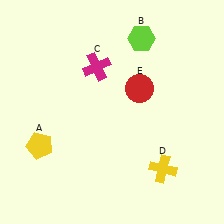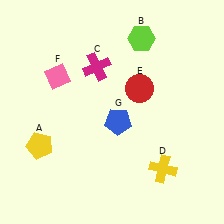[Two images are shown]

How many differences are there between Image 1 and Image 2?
There are 2 differences between the two images.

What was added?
A pink diamond (F), a blue pentagon (G) were added in Image 2.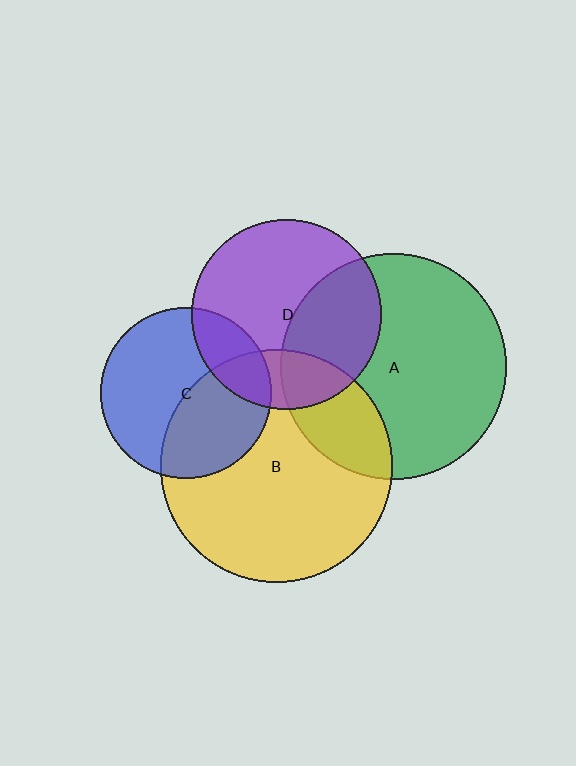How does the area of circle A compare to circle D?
Approximately 1.4 times.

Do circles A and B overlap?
Yes.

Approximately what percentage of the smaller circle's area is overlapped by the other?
Approximately 20%.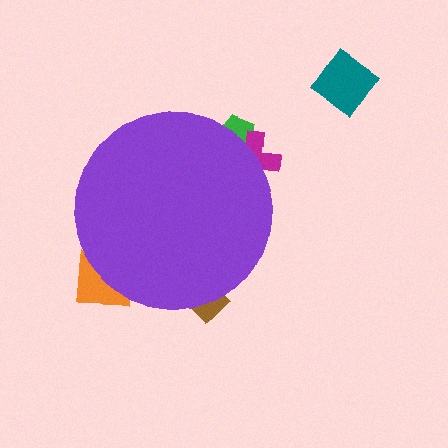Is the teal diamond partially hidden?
No, the teal diamond is fully visible.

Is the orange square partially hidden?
Yes, the orange square is partially hidden behind the purple circle.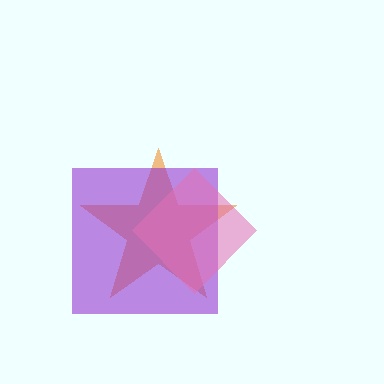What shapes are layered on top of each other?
The layered shapes are: an orange star, a purple square, a pink diamond.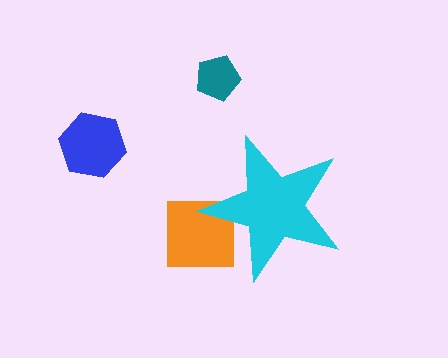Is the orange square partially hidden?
Yes, the orange square is partially hidden behind the cyan star.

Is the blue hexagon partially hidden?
No, the blue hexagon is fully visible.